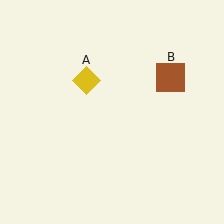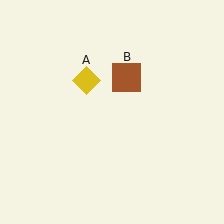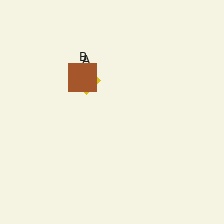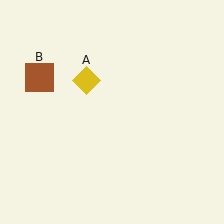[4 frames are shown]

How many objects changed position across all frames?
1 object changed position: brown square (object B).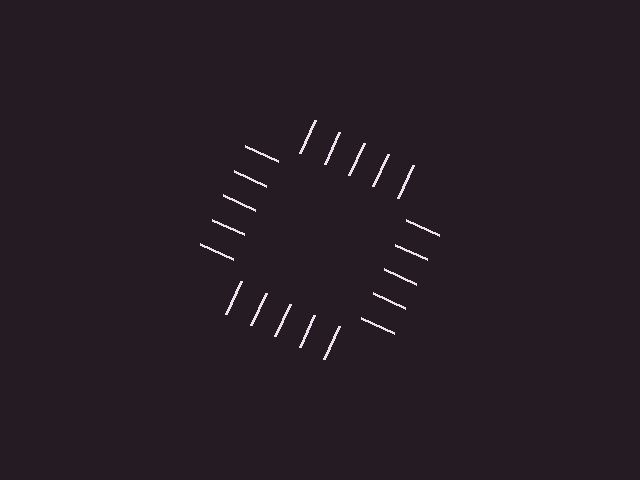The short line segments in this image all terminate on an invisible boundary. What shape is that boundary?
An illusory square — the line segments terminate on its edges but no continuous stroke is drawn.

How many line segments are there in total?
20 — 5 along each of the 4 edges.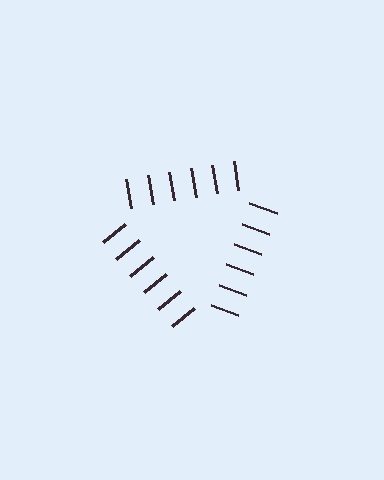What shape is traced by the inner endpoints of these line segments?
An illusory triangle — the line segments terminate on its edges but no continuous stroke is drawn.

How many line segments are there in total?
18 — 6 along each of the 3 edges.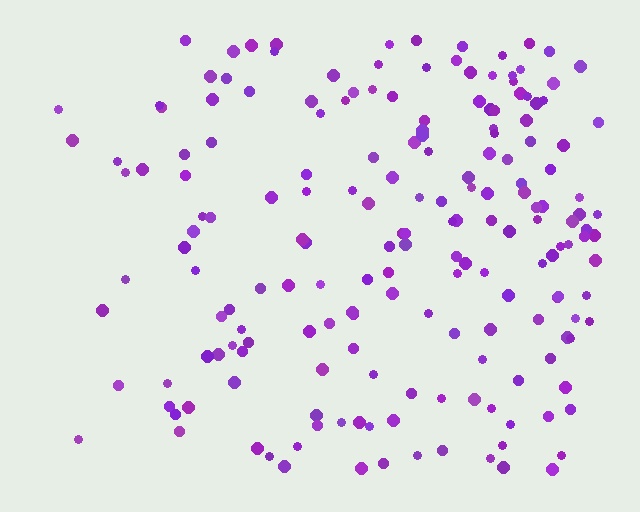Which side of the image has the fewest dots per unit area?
The left.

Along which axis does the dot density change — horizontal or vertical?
Horizontal.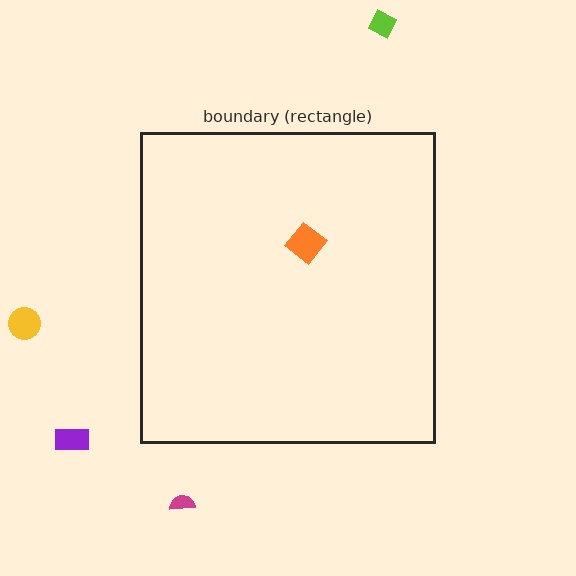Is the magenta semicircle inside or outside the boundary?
Outside.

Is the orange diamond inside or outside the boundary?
Inside.